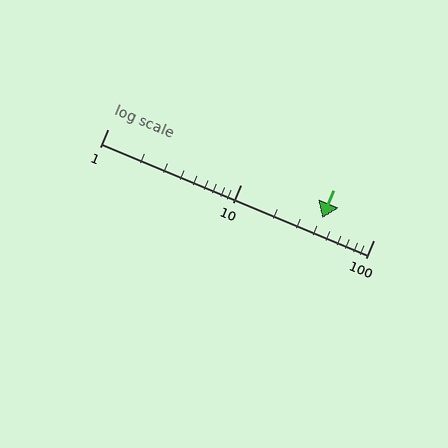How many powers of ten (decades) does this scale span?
The scale spans 2 decades, from 1 to 100.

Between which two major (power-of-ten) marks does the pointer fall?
The pointer is between 10 and 100.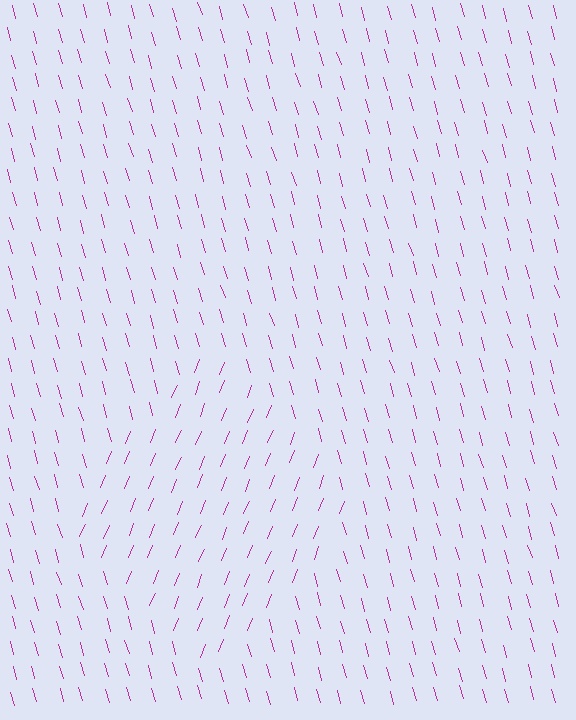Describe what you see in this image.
The image is filled with small magenta line segments. A diamond region in the image has lines oriented differently from the surrounding lines, creating a visible texture boundary.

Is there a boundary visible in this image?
Yes, there is a texture boundary formed by a change in line orientation.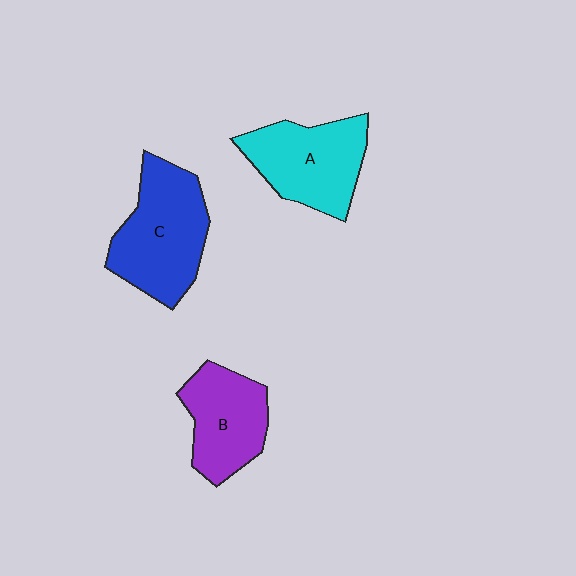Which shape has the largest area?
Shape C (blue).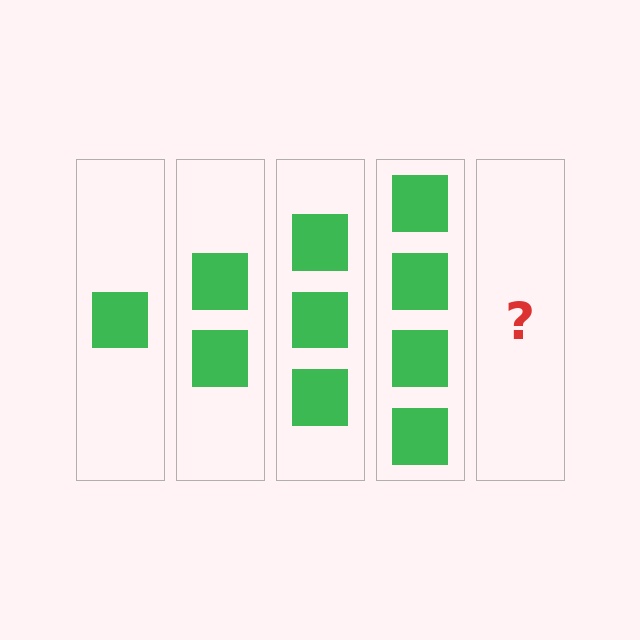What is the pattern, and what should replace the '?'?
The pattern is that each step adds one more square. The '?' should be 5 squares.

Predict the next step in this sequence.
The next step is 5 squares.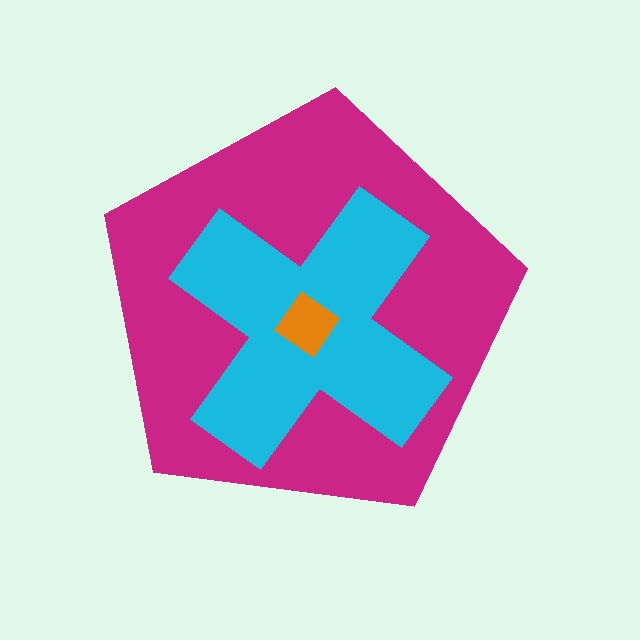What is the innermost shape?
The orange diamond.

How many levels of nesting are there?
3.